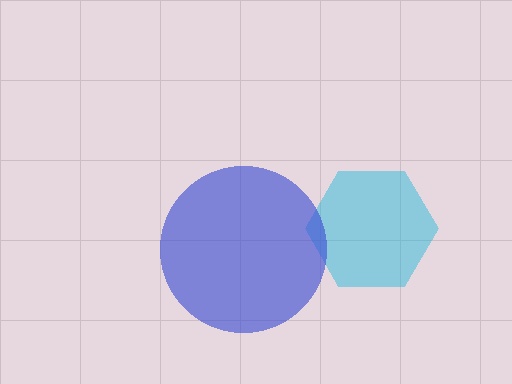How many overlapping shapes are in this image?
There are 2 overlapping shapes in the image.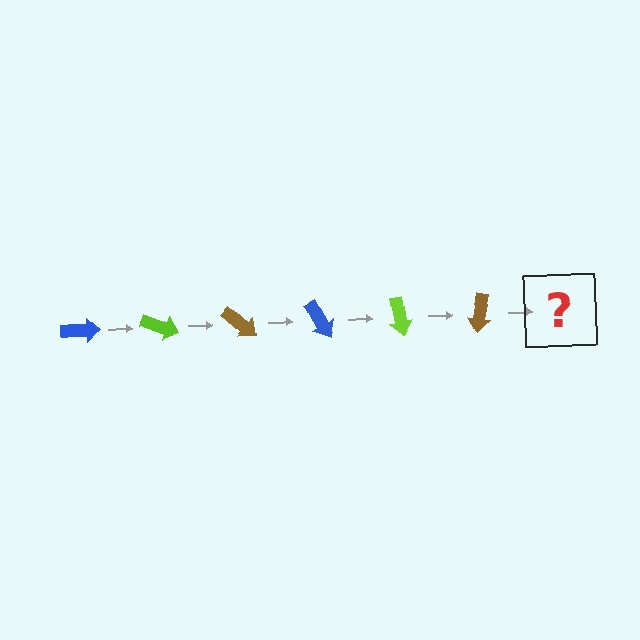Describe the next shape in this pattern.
It should be a blue arrow, rotated 120 degrees from the start.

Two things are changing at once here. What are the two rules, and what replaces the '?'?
The two rules are that it rotates 20 degrees each step and the color cycles through blue, lime, and brown. The '?' should be a blue arrow, rotated 120 degrees from the start.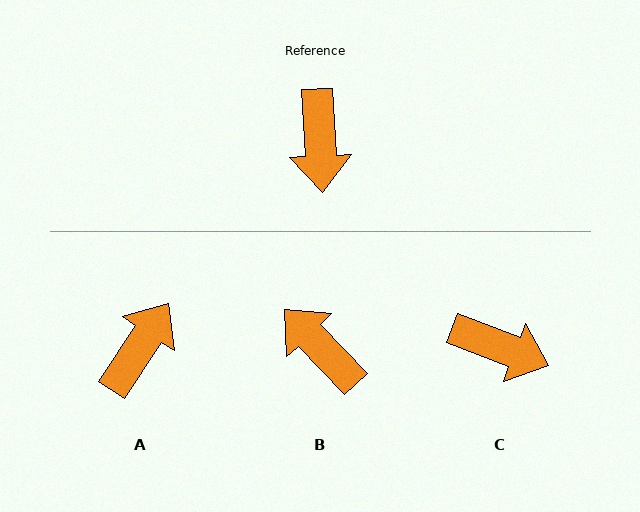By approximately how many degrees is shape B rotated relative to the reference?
Approximately 139 degrees clockwise.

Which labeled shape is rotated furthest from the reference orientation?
A, about 144 degrees away.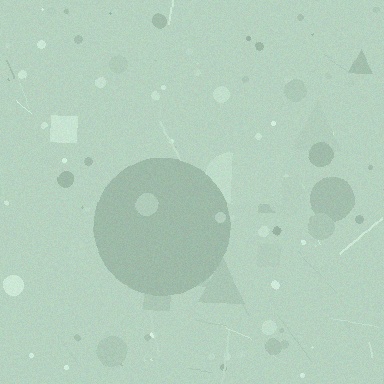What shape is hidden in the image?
A circle is hidden in the image.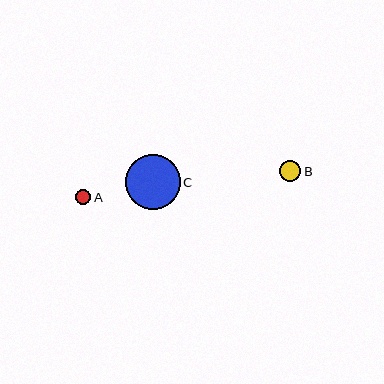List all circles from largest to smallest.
From largest to smallest: C, B, A.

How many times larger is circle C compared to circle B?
Circle C is approximately 2.6 times the size of circle B.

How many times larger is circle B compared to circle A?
Circle B is approximately 1.4 times the size of circle A.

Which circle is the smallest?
Circle A is the smallest with a size of approximately 15 pixels.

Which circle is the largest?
Circle C is the largest with a size of approximately 55 pixels.